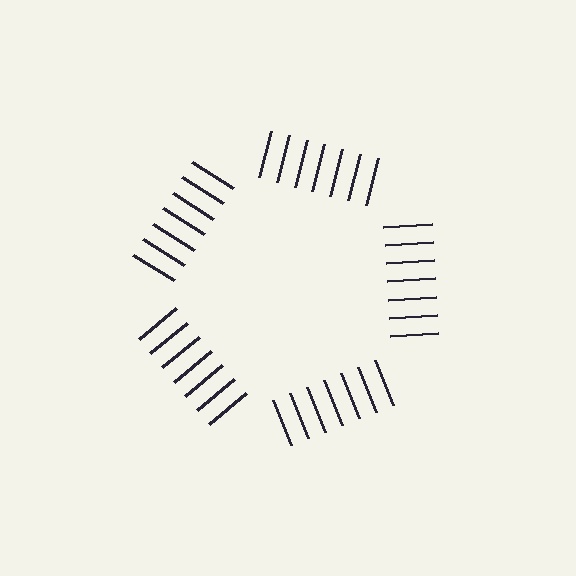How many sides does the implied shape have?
5 sides — the line-ends trace a pentagon.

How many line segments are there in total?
35 — 7 along each of the 5 edges.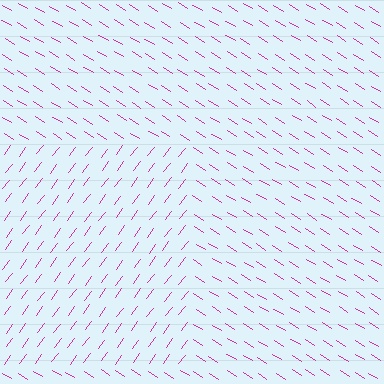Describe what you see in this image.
The image is filled with small magenta line segments. A rectangle region in the image has lines oriented differently from the surrounding lines, creating a visible texture boundary.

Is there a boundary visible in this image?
Yes, there is a texture boundary formed by a change in line orientation.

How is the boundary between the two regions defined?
The boundary is defined purely by a change in line orientation (approximately 85 degrees difference). All lines are the same color and thickness.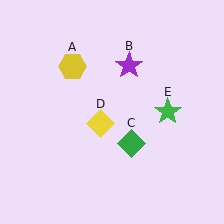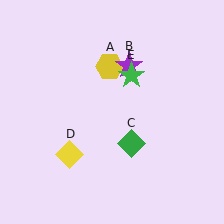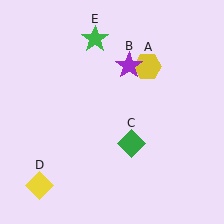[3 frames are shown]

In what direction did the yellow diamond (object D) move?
The yellow diamond (object D) moved down and to the left.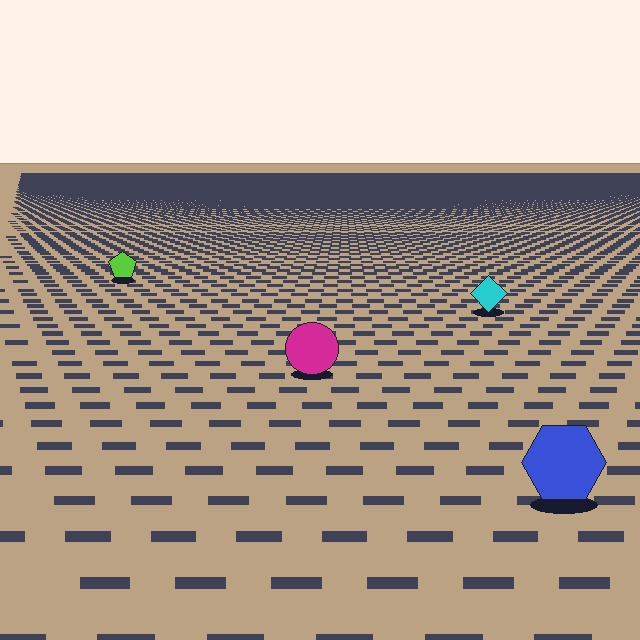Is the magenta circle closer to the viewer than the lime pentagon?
Yes. The magenta circle is closer — you can tell from the texture gradient: the ground texture is coarser near it.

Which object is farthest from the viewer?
The lime pentagon is farthest from the viewer. It appears smaller and the ground texture around it is denser.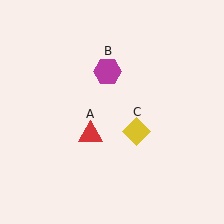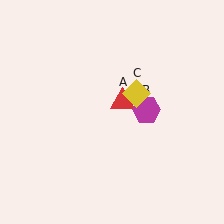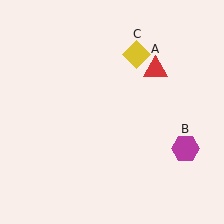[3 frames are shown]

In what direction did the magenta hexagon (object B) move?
The magenta hexagon (object B) moved down and to the right.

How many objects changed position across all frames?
3 objects changed position: red triangle (object A), magenta hexagon (object B), yellow diamond (object C).